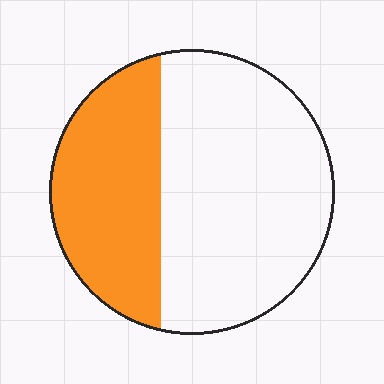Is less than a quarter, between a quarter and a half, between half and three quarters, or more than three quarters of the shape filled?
Between a quarter and a half.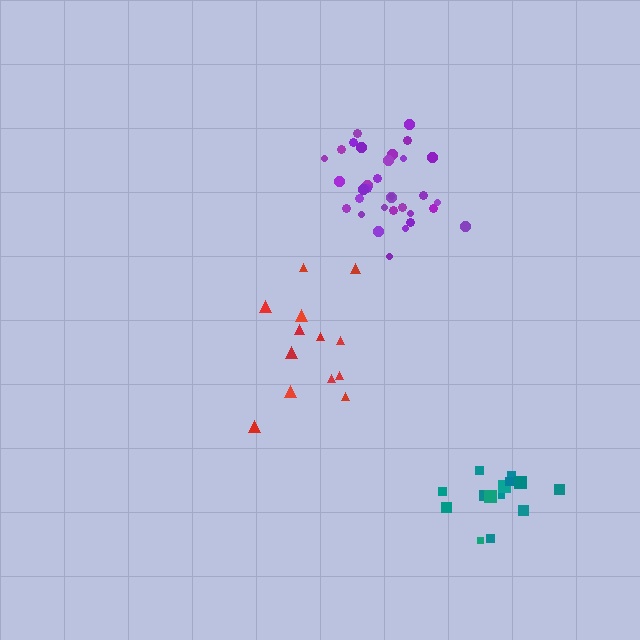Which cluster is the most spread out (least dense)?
Red.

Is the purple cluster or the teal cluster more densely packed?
Purple.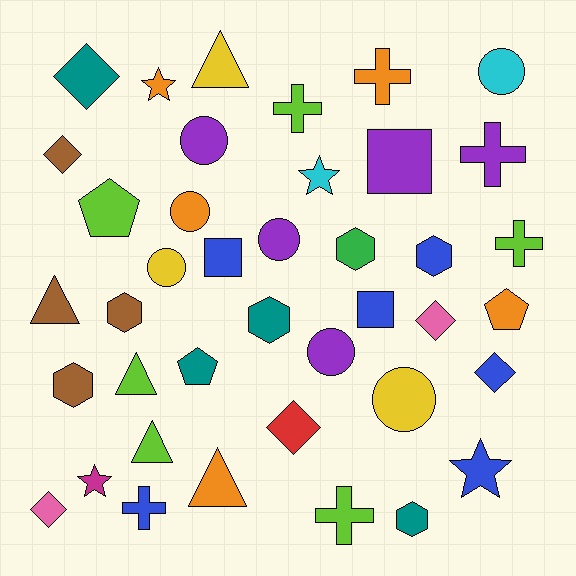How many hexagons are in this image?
There are 6 hexagons.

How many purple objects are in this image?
There are 5 purple objects.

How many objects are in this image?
There are 40 objects.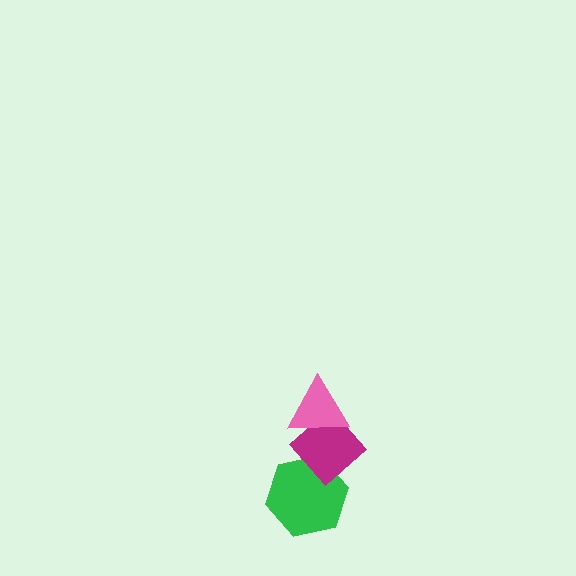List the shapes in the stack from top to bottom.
From top to bottom: the pink triangle, the magenta diamond, the green hexagon.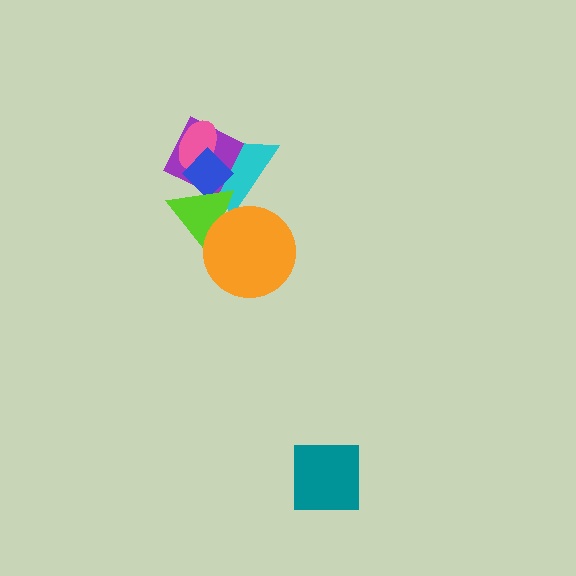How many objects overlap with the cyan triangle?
4 objects overlap with the cyan triangle.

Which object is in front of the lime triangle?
The orange circle is in front of the lime triangle.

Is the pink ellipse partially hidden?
Yes, it is partially covered by another shape.